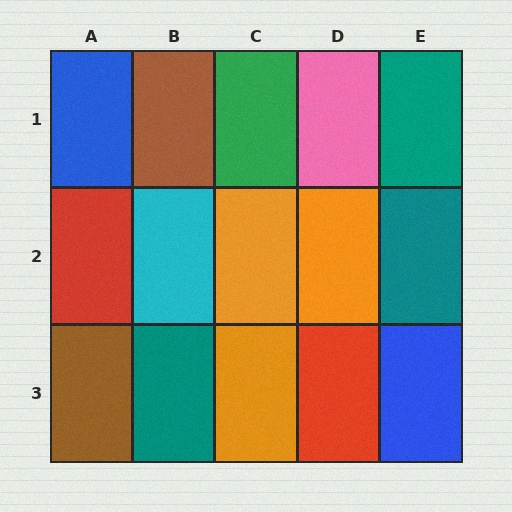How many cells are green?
1 cell is green.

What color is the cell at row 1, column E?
Teal.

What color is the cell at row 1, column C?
Green.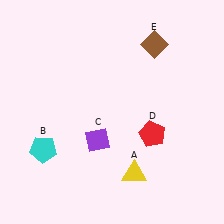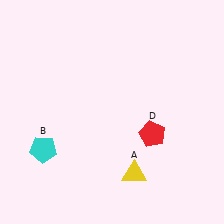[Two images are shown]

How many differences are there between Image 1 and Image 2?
There are 2 differences between the two images.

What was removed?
The brown diamond (E), the purple diamond (C) were removed in Image 2.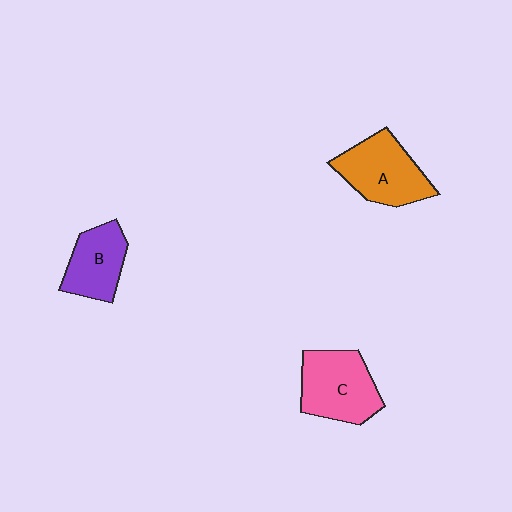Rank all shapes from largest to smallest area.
From largest to smallest: C (pink), A (orange), B (purple).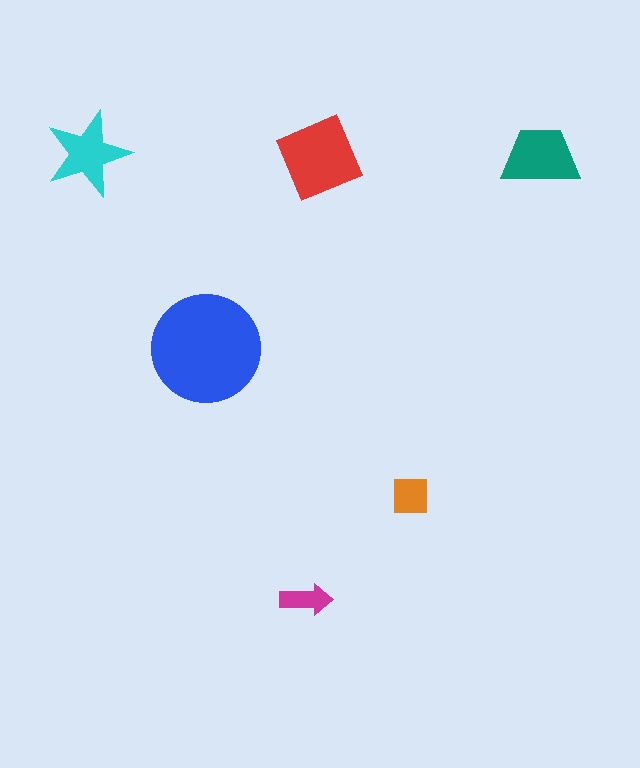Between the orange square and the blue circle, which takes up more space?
The blue circle.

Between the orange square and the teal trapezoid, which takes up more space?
The teal trapezoid.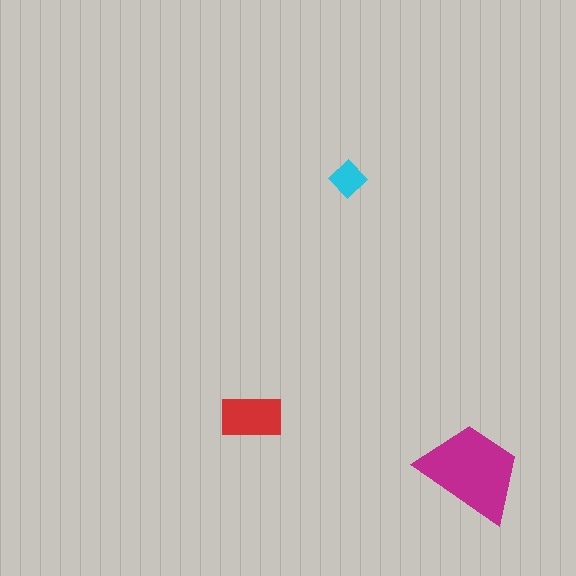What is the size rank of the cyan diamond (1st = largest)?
3rd.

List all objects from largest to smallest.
The magenta trapezoid, the red rectangle, the cyan diamond.